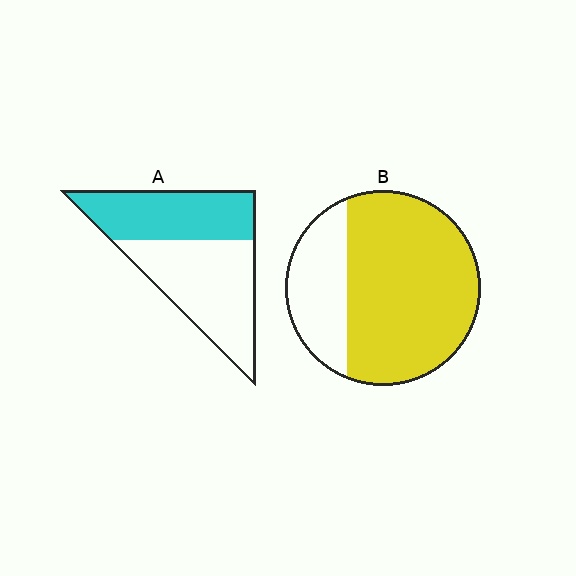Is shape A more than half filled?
No.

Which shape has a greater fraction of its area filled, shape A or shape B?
Shape B.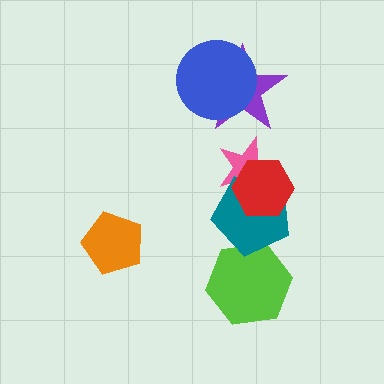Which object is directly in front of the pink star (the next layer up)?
The teal pentagon is directly in front of the pink star.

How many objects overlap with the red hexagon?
2 objects overlap with the red hexagon.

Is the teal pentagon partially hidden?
Yes, it is partially covered by another shape.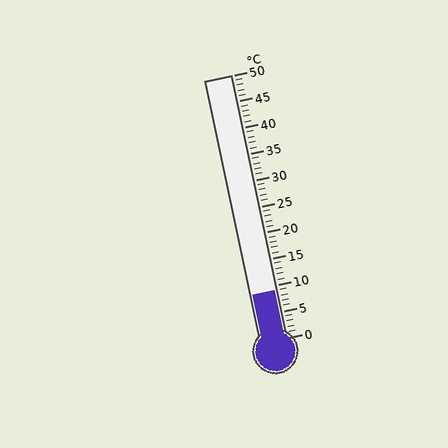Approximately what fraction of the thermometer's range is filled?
The thermometer is filled to approximately 20% of its range.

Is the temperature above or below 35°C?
The temperature is below 35°C.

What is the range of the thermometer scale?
The thermometer scale ranges from 0°C to 50°C.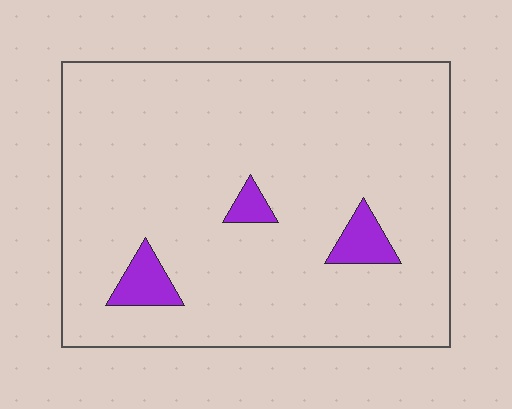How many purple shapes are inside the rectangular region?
3.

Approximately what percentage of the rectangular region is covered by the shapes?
Approximately 5%.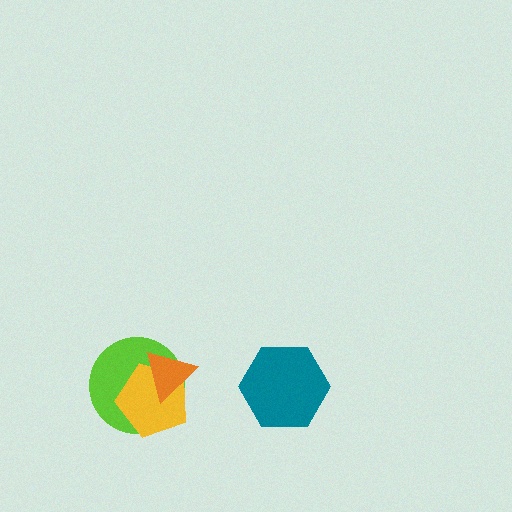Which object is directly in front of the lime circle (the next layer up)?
The yellow pentagon is directly in front of the lime circle.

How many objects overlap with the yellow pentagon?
2 objects overlap with the yellow pentagon.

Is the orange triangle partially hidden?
No, no other shape covers it.